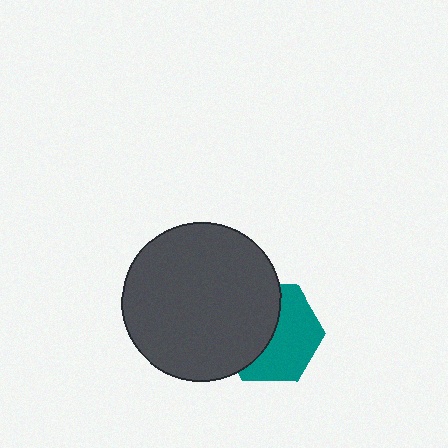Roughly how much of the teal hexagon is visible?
About half of it is visible (roughly 52%).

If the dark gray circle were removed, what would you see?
You would see the complete teal hexagon.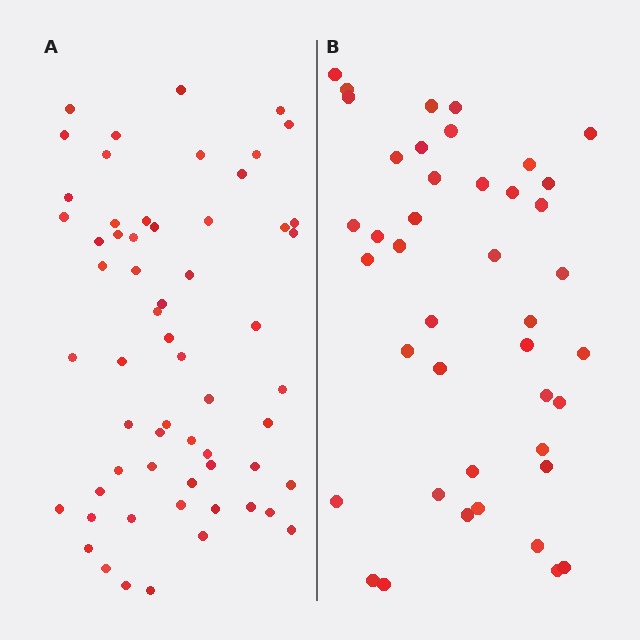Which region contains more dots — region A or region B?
Region A (the left region) has more dots.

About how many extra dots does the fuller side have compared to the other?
Region A has approximately 20 more dots than region B.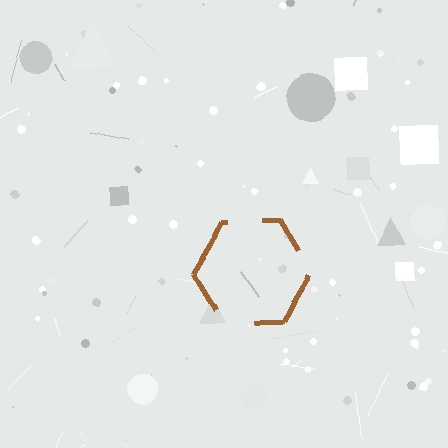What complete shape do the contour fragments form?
The contour fragments form a hexagon.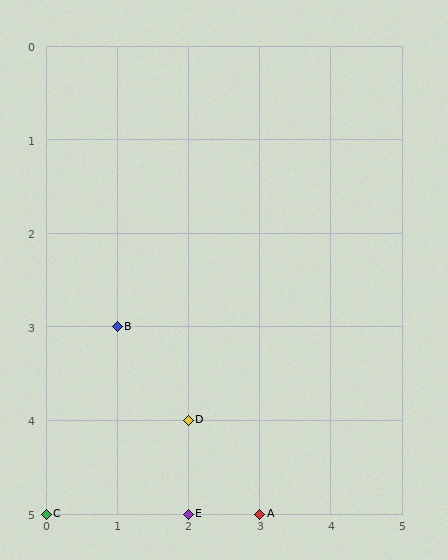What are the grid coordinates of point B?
Point B is at grid coordinates (1, 3).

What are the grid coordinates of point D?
Point D is at grid coordinates (2, 4).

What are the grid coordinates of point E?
Point E is at grid coordinates (2, 5).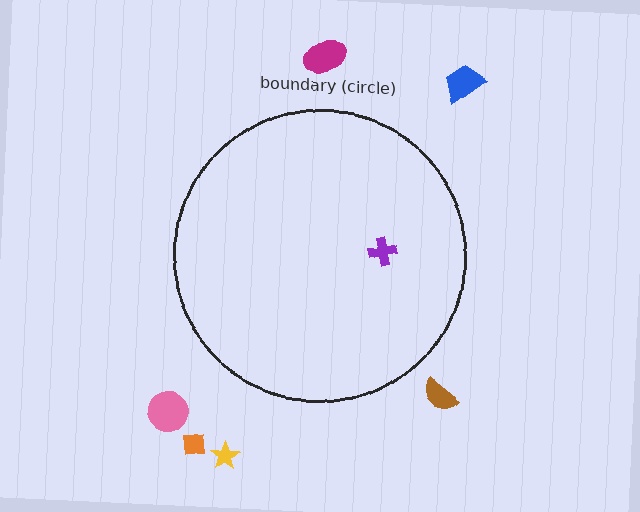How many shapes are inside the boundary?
1 inside, 6 outside.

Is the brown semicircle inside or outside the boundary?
Outside.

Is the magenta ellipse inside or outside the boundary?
Outside.